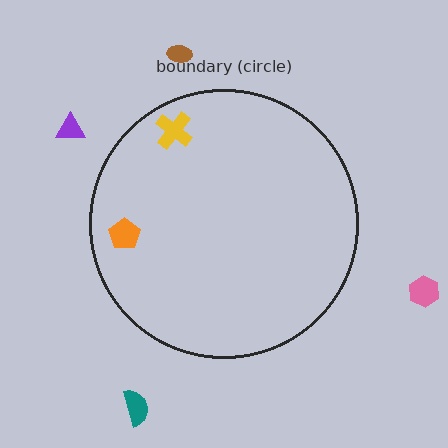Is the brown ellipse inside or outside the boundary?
Outside.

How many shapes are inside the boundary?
2 inside, 4 outside.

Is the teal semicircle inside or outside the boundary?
Outside.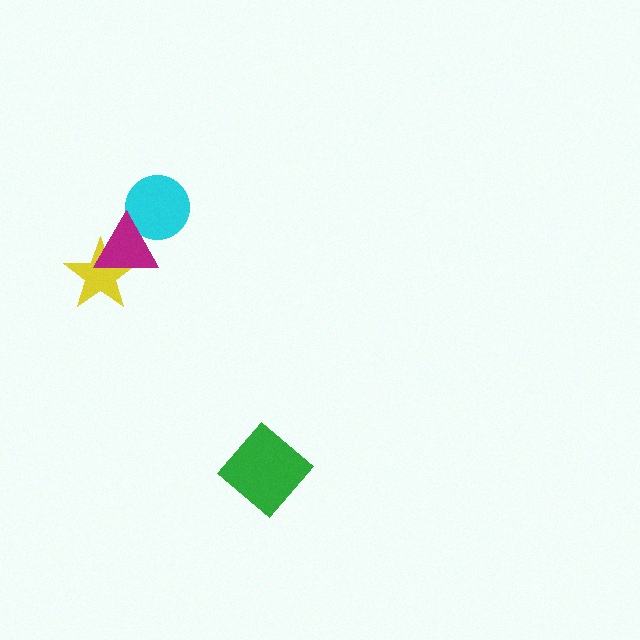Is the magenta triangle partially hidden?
No, no other shape covers it.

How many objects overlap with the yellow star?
1 object overlaps with the yellow star.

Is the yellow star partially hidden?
Yes, it is partially covered by another shape.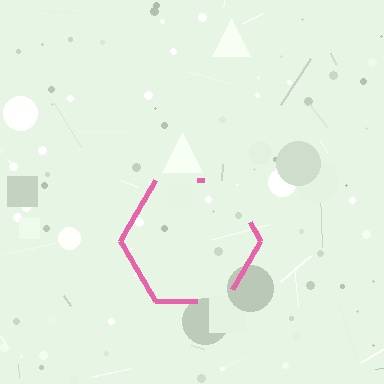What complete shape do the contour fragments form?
The contour fragments form a hexagon.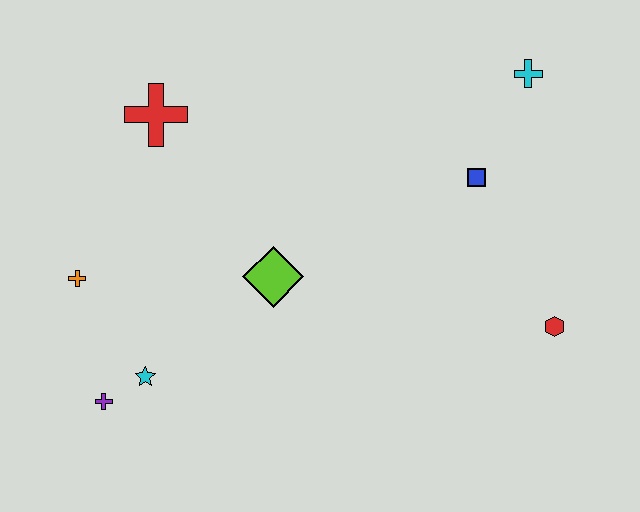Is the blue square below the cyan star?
No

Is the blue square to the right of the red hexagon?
No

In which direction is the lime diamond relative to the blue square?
The lime diamond is to the left of the blue square.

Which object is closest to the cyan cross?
The blue square is closest to the cyan cross.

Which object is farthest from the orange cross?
The cyan cross is farthest from the orange cross.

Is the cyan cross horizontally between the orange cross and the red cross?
No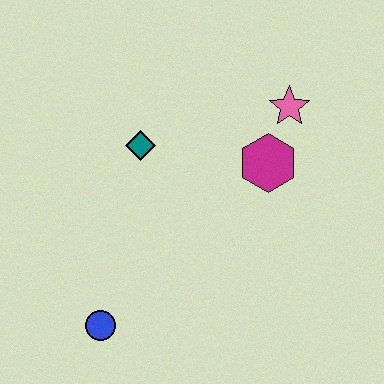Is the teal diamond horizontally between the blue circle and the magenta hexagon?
Yes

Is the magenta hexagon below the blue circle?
No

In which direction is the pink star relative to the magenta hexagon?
The pink star is above the magenta hexagon.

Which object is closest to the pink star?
The magenta hexagon is closest to the pink star.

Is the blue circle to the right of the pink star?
No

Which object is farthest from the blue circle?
The pink star is farthest from the blue circle.